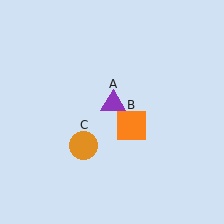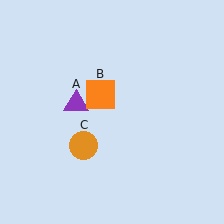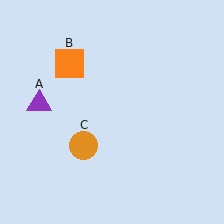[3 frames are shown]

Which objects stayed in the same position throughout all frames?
Orange circle (object C) remained stationary.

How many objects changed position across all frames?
2 objects changed position: purple triangle (object A), orange square (object B).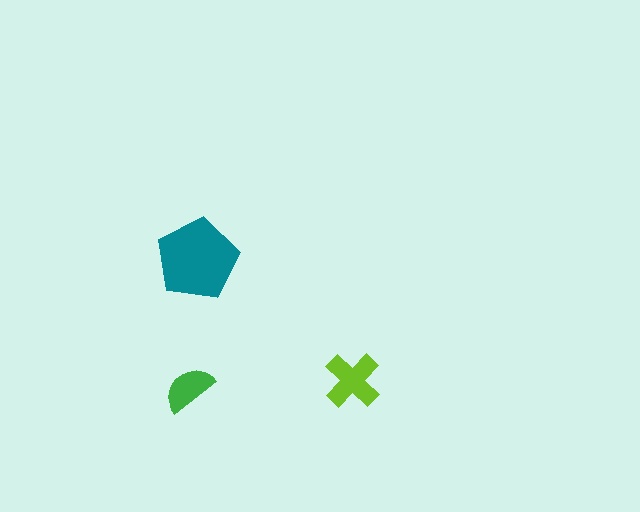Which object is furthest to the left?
The green semicircle is leftmost.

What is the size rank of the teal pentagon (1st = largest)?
1st.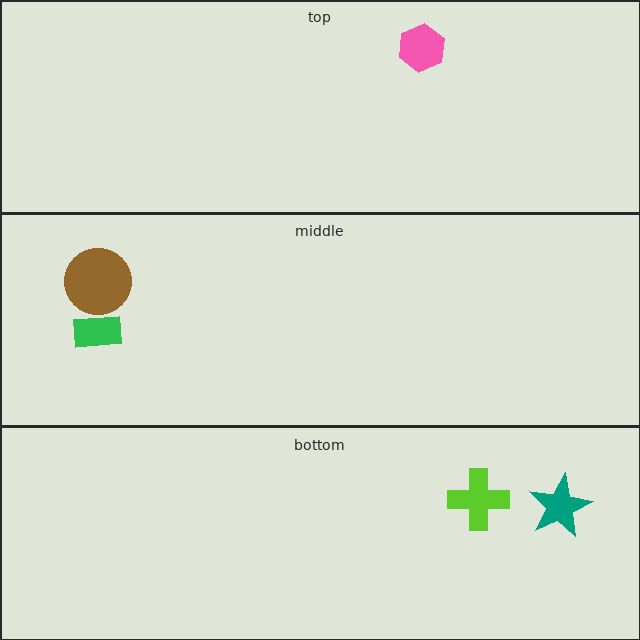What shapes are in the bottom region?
The teal star, the lime cross.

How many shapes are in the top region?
1.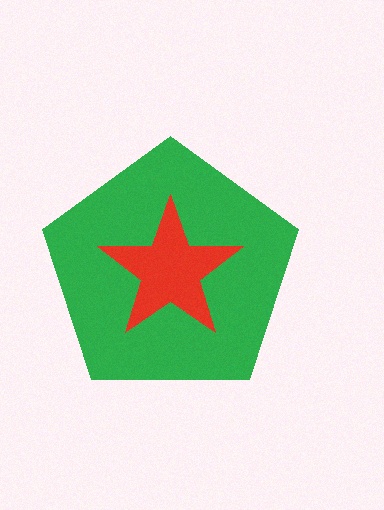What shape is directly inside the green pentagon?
The red star.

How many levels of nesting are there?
2.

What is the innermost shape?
The red star.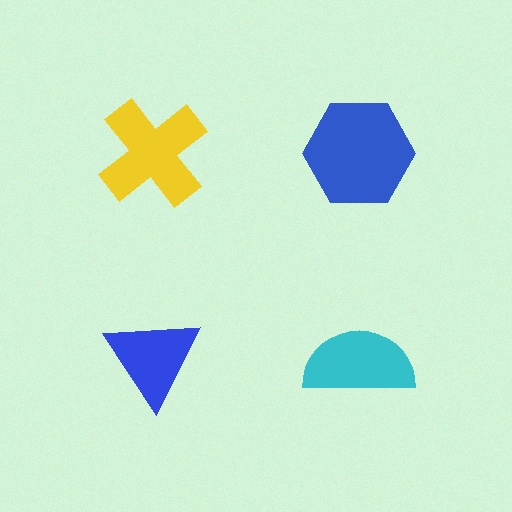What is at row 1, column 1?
A yellow cross.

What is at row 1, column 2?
A blue hexagon.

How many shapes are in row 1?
2 shapes.